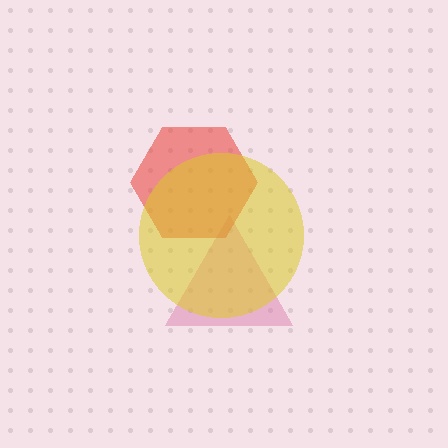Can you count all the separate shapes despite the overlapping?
Yes, there are 3 separate shapes.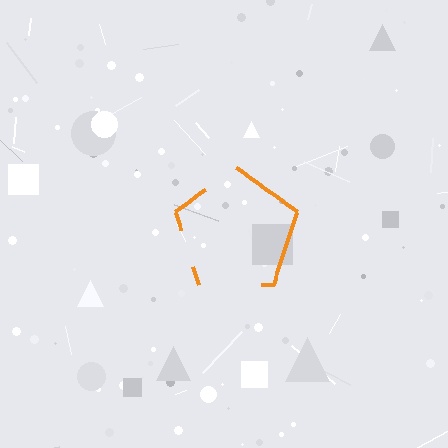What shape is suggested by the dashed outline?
The dashed outline suggests a pentagon.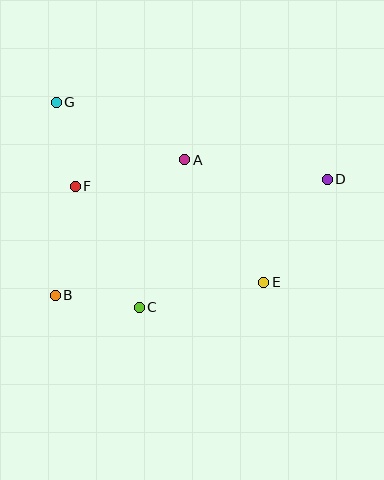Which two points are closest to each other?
Points B and C are closest to each other.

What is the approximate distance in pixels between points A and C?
The distance between A and C is approximately 155 pixels.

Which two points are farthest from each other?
Points B and D are farthest from each other.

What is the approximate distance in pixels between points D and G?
The distance between D and G is approximately 282 pixels.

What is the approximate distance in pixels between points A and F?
The distance between A and F is approximately 113 pixels.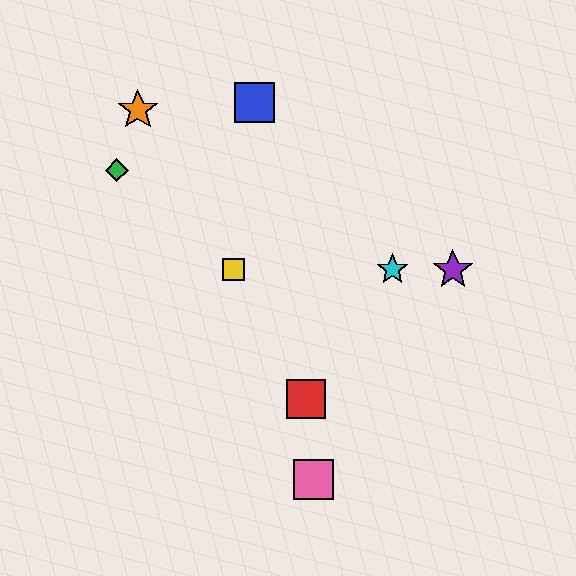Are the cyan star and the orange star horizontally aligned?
No, the cyan star is at y≈270 and the orange star is at y≈110.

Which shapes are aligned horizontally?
The yellow square, the purple star, the cyan star are aligned horizontally.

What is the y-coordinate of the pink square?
The pink square is at y≈480.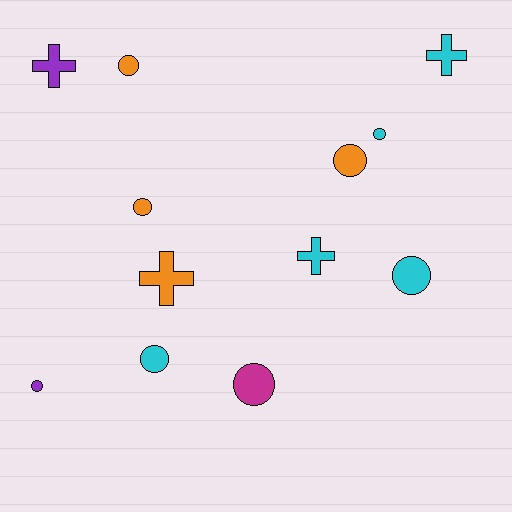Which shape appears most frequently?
Circle, with 8 objects.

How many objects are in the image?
There are 12 objects.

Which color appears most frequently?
Cyan, with 5 objects.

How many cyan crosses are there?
There are 2 cyan crosses.